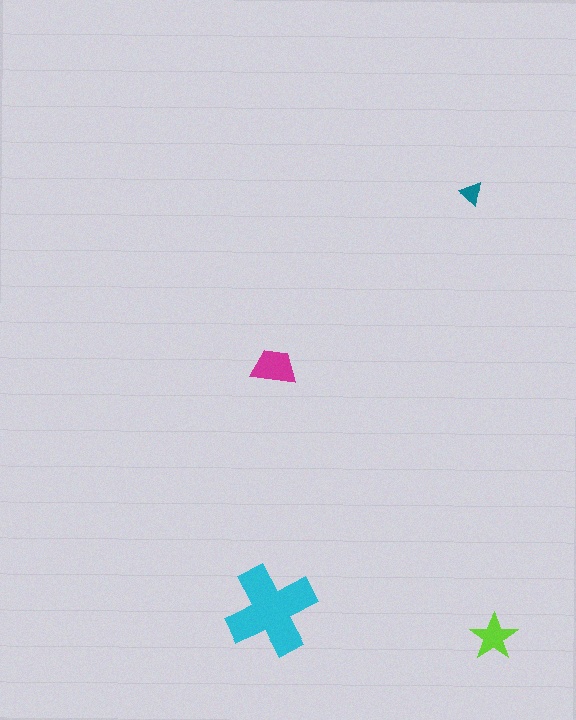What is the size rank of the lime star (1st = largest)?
3rd.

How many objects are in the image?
There are 4 objects in the image.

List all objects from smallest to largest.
The teal triangle, the lime star, the magenta trapezoid, the cyan cross.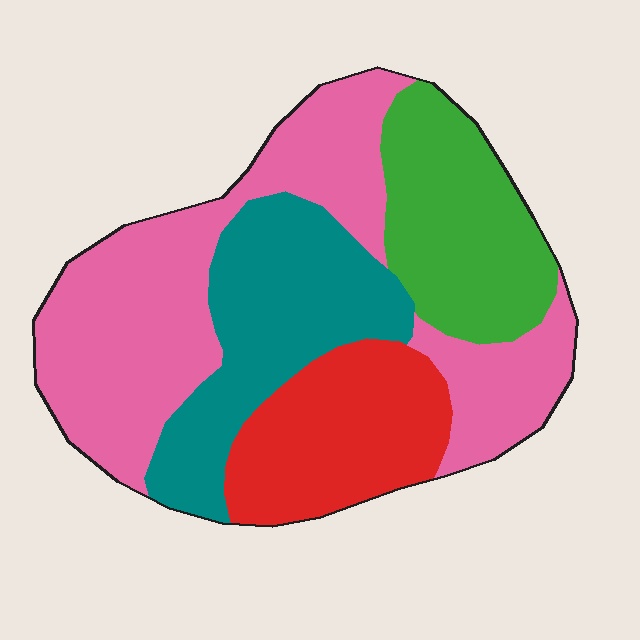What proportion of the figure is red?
Red covers roughly 20% of the figure.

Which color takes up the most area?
Pink, at roughly 40%.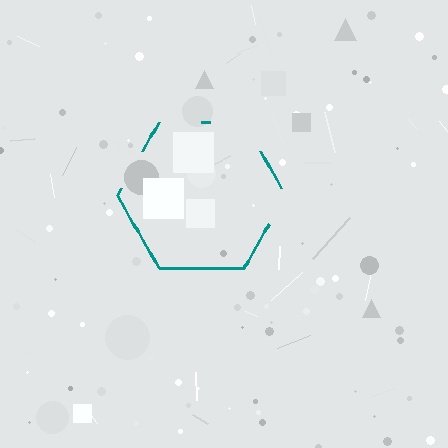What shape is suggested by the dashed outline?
The dashed outline suggests a hexagon.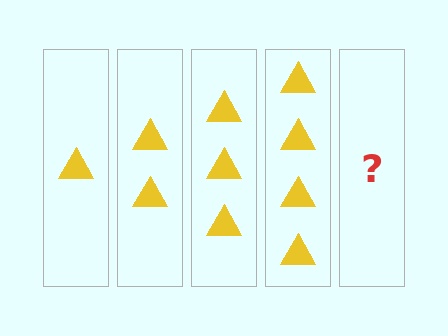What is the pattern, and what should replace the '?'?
The pattern is that each step adds one more triangle. The '?' should be 5 triangles.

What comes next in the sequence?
The next element should be 5 triangles.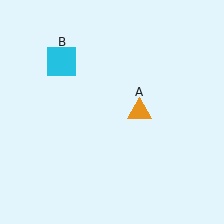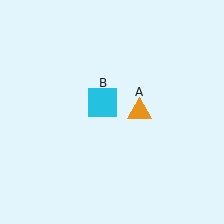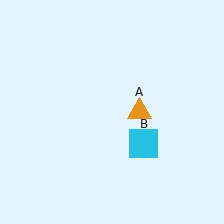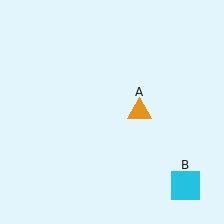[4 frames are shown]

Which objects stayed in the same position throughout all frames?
Orange triangle (object A) remained stationary.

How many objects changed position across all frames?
1 object changed position: cyan square (object B).